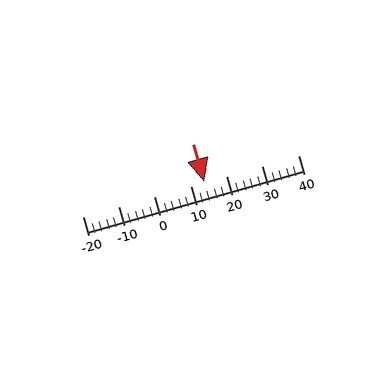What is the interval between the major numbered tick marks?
The major tick marks are spaced 10 units apart.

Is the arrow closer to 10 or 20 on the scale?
The arrow is closer to 10.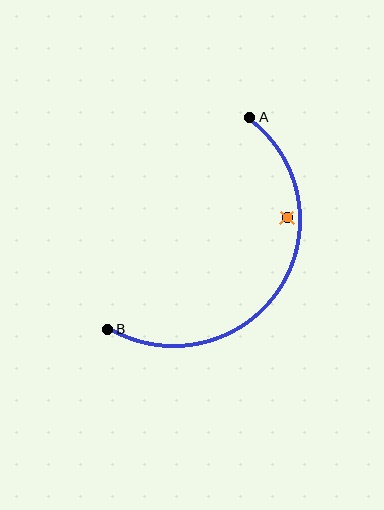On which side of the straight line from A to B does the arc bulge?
The arc bulges below and to the right of the straight line connecting A and B.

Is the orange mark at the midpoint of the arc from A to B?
No — the orange mark does not lie on the arc at all. It sits slightly inside the curve.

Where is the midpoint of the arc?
The arc midpoint is the point on the curve farthest from the straight line joining A and B. It sits below and to the right of that line.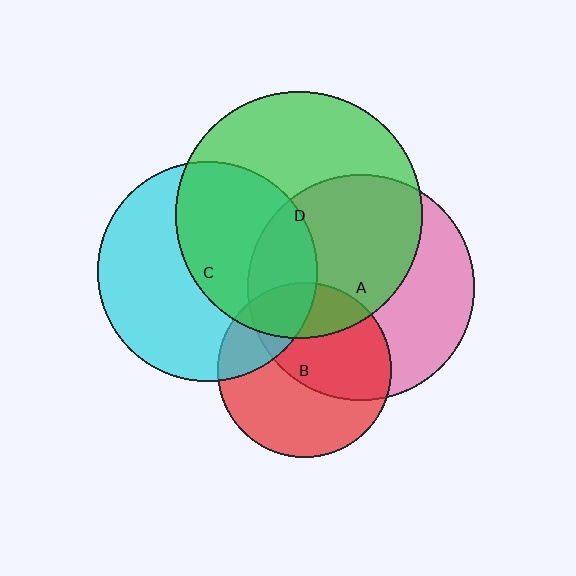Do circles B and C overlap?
Yes.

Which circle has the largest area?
Circle D (green).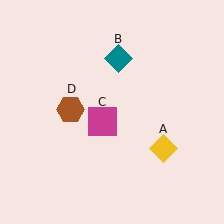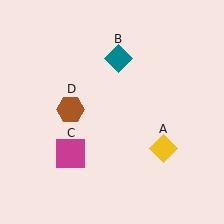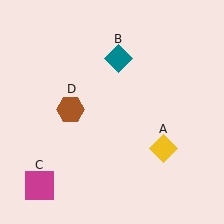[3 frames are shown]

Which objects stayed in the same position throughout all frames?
Yellow diamond (object A) and teal diamond (object B) and brown hexagon (object D) remained stationary.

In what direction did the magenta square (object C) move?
The magenta square (object C) moved down and to the left.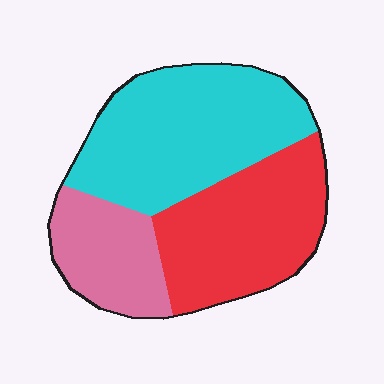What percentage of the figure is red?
Red takes up about three eighths (3/8) of the figure.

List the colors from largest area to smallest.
From largest to smallest: cyan, red, pink.